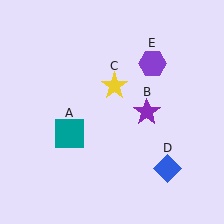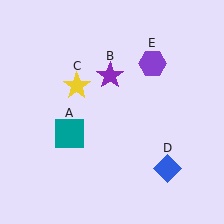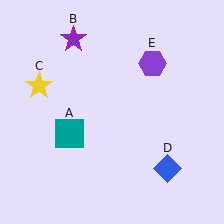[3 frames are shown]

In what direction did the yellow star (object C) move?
The yellow star (object C) moved left.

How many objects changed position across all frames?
2 objects changed position: purple star (object B), yellow star (object C).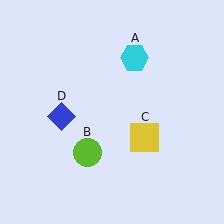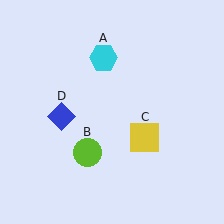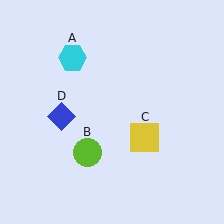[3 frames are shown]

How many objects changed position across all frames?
1 object changed position: cyan hexagon (object A).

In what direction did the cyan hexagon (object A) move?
The cyan hexagon (object A) moved left.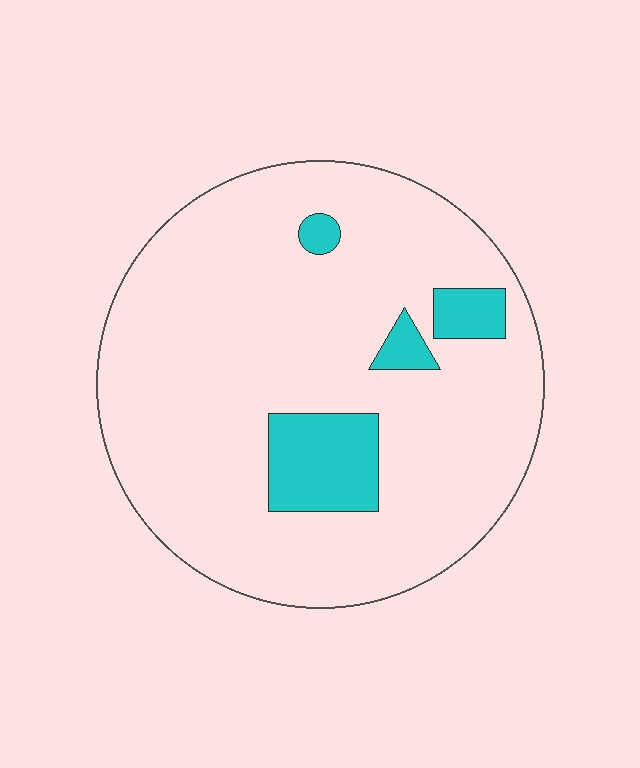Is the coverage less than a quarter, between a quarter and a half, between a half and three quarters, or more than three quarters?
Less than a quarter.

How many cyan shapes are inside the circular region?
4.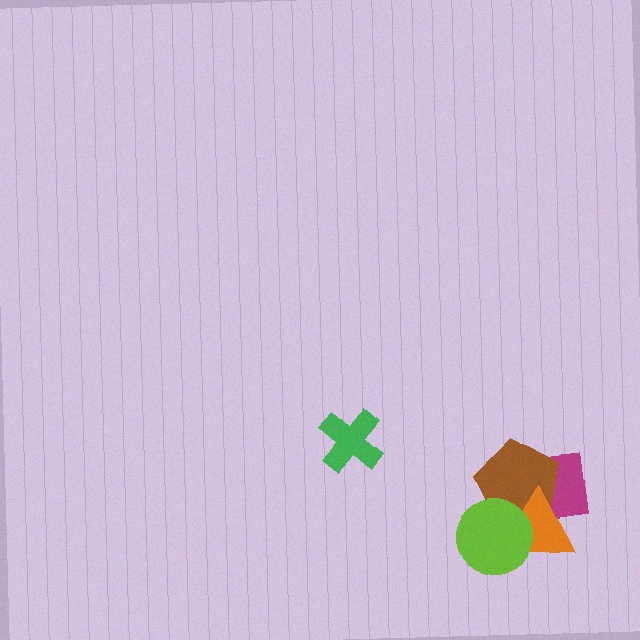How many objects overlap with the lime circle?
2 objects overlap with the lime circle.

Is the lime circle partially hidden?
No, no other shape covers it.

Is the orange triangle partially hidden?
Yes, it is partially covered by another shape.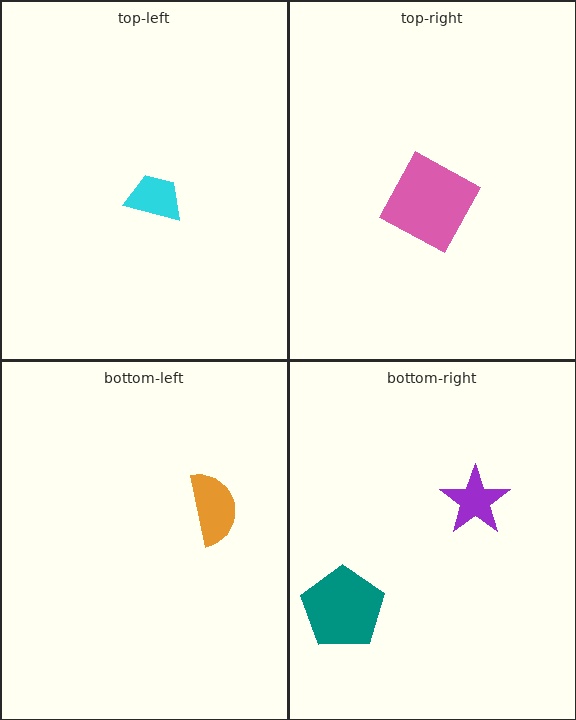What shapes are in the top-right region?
The pink square.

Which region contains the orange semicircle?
The bottom-left region.